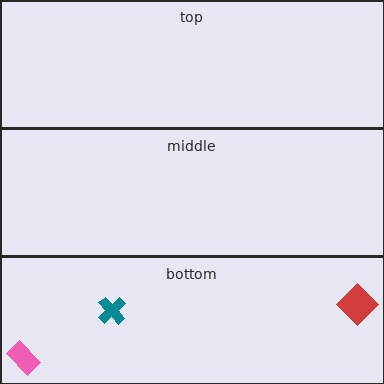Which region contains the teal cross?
The bottom region.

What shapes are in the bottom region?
The red diamond, the pink rectangle, the teal cross.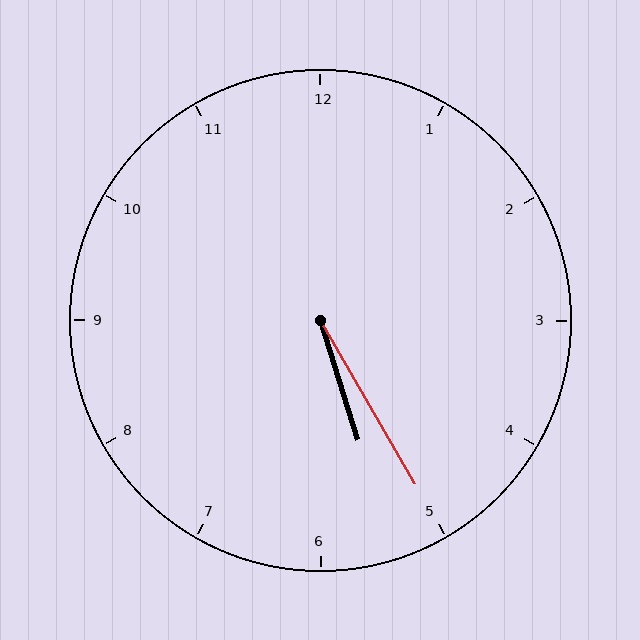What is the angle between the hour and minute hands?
Approximately 12 degrees.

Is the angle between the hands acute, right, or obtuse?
It is acute.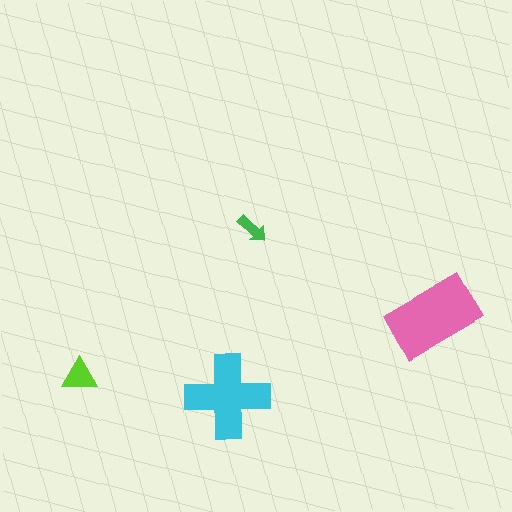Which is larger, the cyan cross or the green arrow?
The cyan cross.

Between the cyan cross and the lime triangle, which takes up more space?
The cyan cross.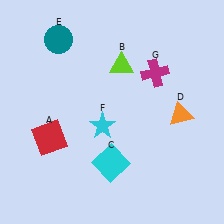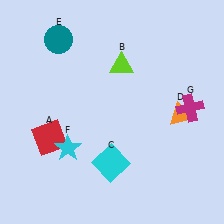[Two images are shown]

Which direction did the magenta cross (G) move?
The magenta cross (G) moved down.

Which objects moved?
The objects that moved are: the cyan star (F), the magenta cross (G).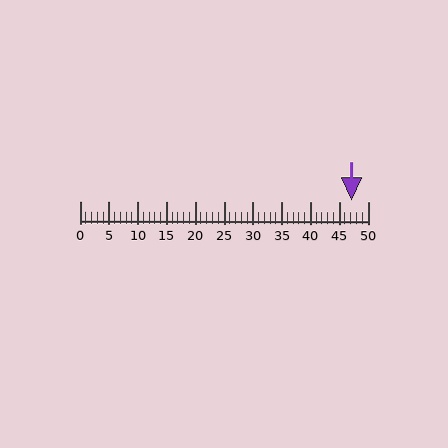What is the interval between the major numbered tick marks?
The major tick marks are spaced 5 units apart.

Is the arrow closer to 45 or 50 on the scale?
The arrow is closer to 45.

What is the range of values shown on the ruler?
The ruler shows values from 0 to 50.